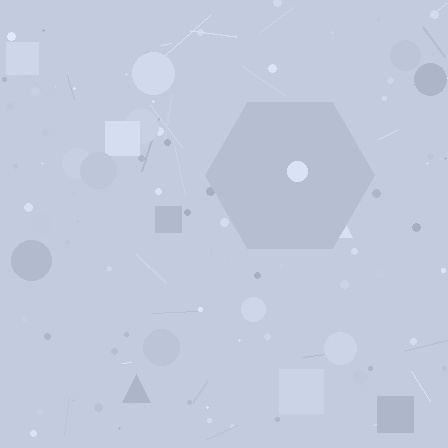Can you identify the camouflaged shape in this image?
The camouflaged shape is a hexagon.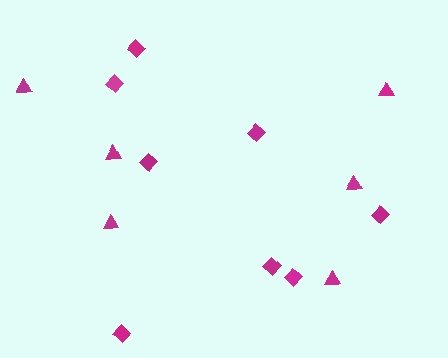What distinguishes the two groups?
There are 2 groups: one group of diamonds (8) and one group of triangles (6).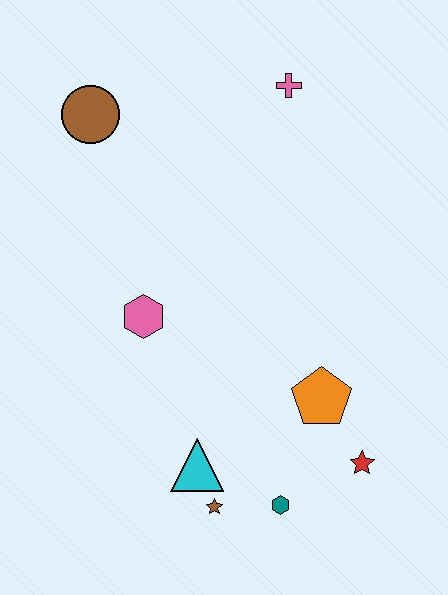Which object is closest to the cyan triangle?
The brown star is closest to the cyan triangle.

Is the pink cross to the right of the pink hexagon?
Yes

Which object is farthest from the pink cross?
The brown star is farthest from the pink cross.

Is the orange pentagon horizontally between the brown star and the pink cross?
No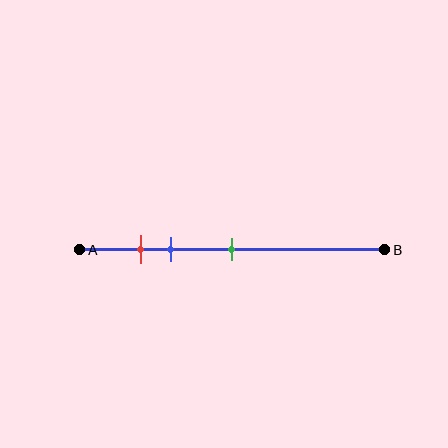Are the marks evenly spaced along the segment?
No, the marks are not evenly spaced.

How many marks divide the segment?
There are 3 marks dividing the segment.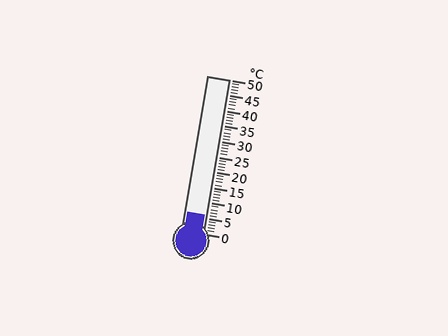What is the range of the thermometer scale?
The thermometer scale ranges from 0°C to 50°C.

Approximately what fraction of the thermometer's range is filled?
The thermometer is filled to approximately 10% of its range.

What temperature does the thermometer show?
The thermometer shows approximately 6°C.